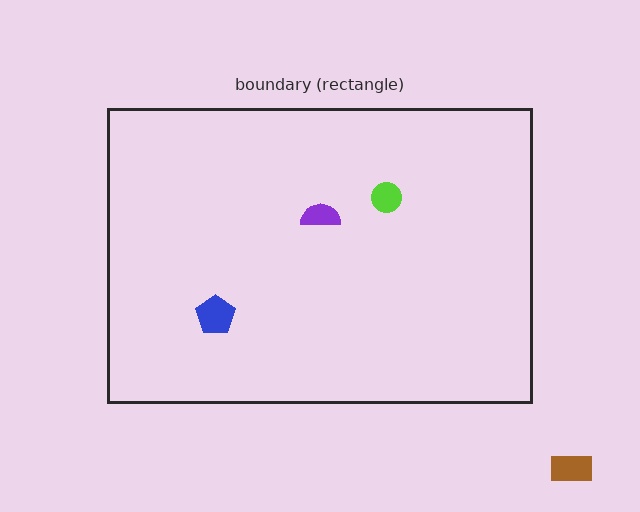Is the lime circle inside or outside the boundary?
Inside.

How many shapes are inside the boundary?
3 inside, 1 outside.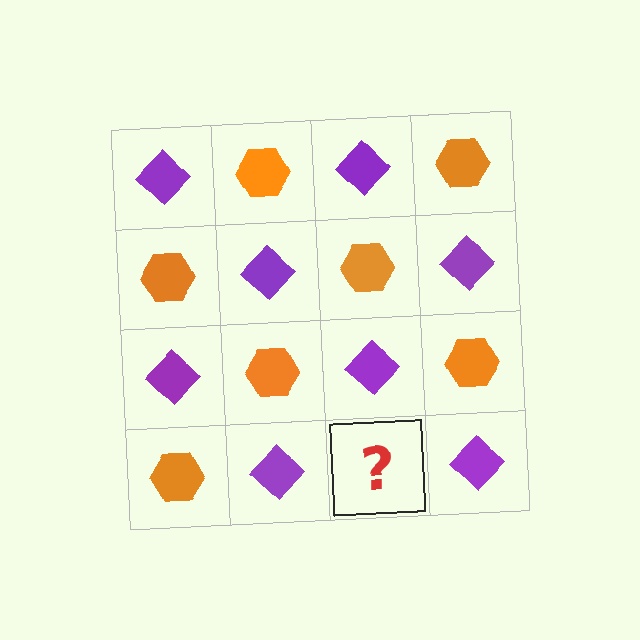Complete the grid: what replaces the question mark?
The question mark should be replaced with an orange hexagon.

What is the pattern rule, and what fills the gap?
The rule is that it alternates purple diamond and orange hexagon in a checkerboard pattern. The gap should be filled with an orange hexagon.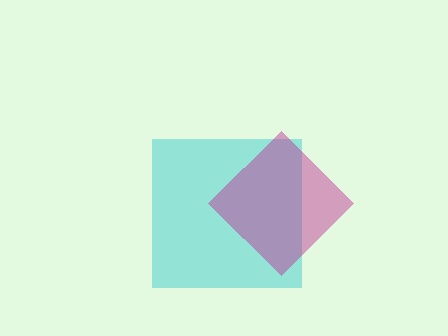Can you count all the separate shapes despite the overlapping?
Yes, there are 2 separate shapes.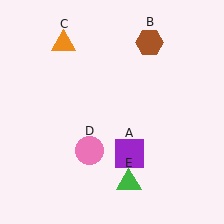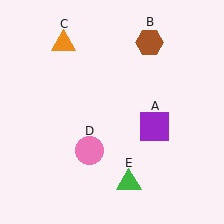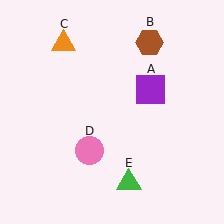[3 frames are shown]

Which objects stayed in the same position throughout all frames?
Brown hexagon (object B) and orange triangle (object C) and pink circle (object D) and green triangle (object E) remained stationary.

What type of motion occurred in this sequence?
The purple square (object A) rotated counterclockwise around the center of the scene.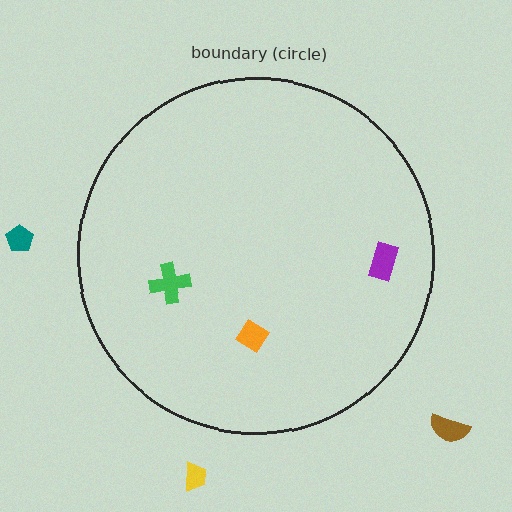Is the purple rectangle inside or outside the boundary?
Inside.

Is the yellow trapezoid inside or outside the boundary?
Outside.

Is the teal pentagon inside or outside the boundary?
Outside.